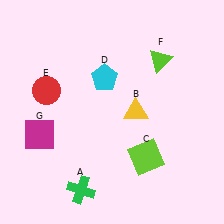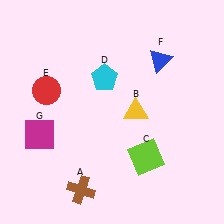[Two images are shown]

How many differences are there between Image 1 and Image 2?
There are 2 differences between the two images.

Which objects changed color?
A changed from green to brown. F changed from lime to blue.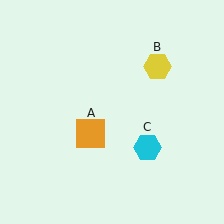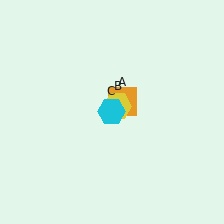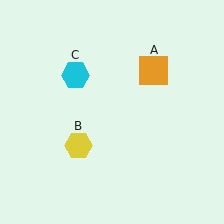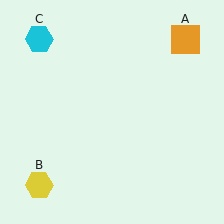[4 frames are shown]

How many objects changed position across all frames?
3 objects changed position: orange square (object A), yellow hexagon (object B), cyan hexagon (object C).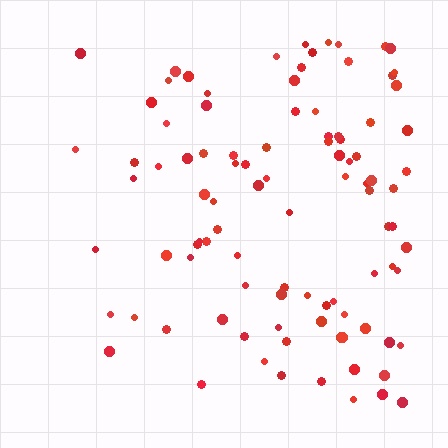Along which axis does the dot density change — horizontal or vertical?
Horizontal.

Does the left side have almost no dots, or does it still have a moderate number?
Still a moderate number, just noticeably fewer than the right.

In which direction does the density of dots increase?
From left to right, with the right side densest.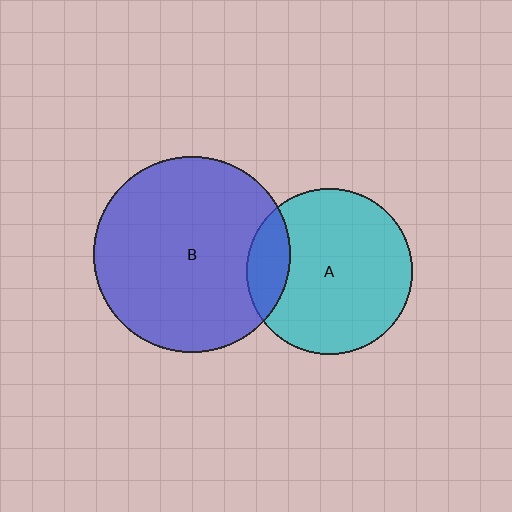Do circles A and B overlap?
Yes.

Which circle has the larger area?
Circle B (blue).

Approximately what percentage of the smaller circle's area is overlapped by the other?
Approximately 15%.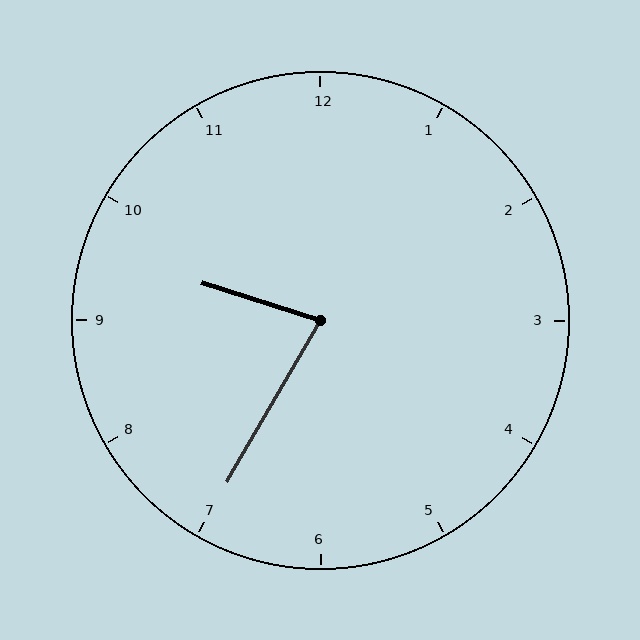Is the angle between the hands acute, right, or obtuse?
It is acute.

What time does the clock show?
9:35.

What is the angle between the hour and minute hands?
Approximately 78 degrees.